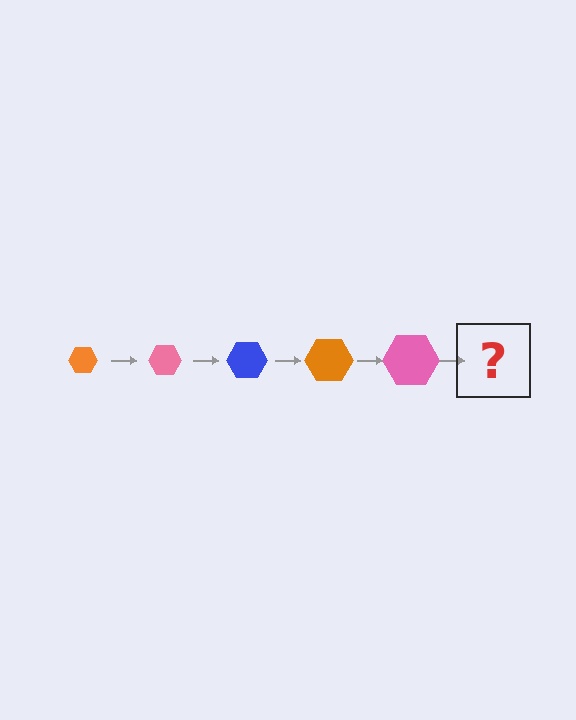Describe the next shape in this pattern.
It should be a blue hexagon, larger than the previous one.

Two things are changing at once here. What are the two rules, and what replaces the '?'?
The two rules are that the hexagon grows larger each step and the color cycles through orange, pink, and blue. The '?' should be a blue hexagon, larger than the previous one.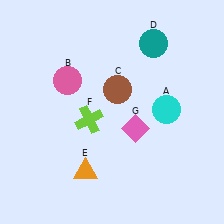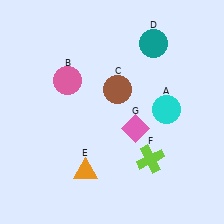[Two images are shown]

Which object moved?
The lime cross (F) moved right.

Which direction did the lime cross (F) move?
The lime cross (F) moved right.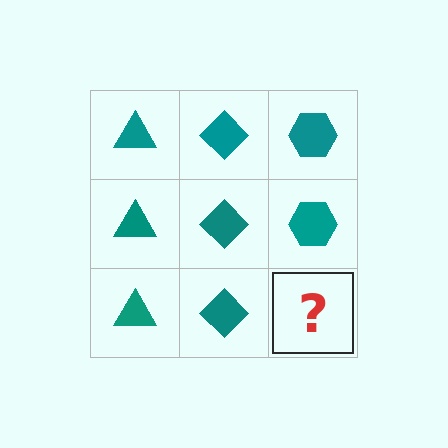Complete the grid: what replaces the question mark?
The question mark should be replaced with a teal hexagon.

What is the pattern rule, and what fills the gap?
The rule is that each column has a consistent shape. The gap should be filled with a teal hexagon.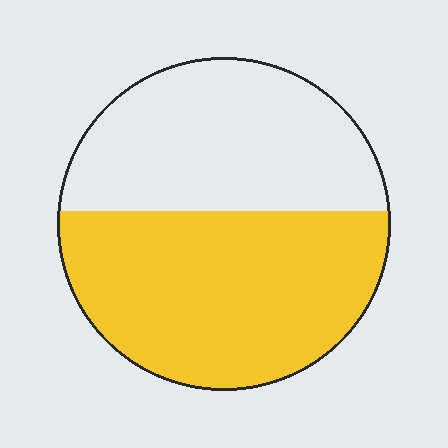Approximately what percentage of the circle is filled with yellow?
Approximately 55%.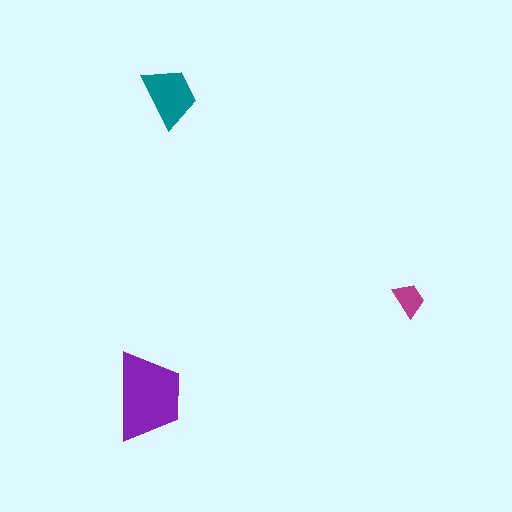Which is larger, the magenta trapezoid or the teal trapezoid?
The teal one.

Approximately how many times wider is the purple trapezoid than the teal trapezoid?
About 1.5 times wider.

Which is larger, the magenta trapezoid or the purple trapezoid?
The purple one.